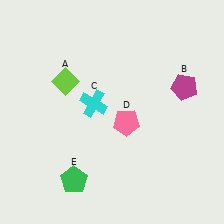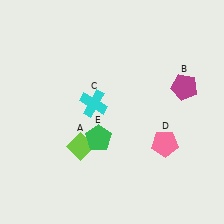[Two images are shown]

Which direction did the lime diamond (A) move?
The lime diamond (A) moved down.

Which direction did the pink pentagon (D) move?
The pink pentagon (D) moved right.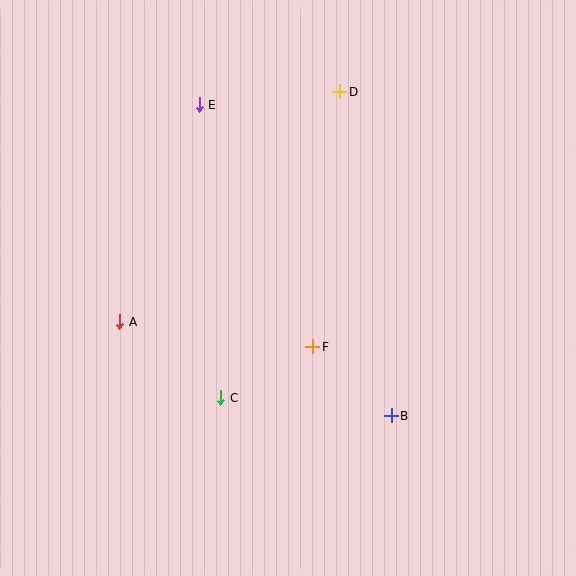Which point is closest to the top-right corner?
Point D is closest to the top-right corner.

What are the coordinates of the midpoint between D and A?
The midpoint between D and A is at (230, 207).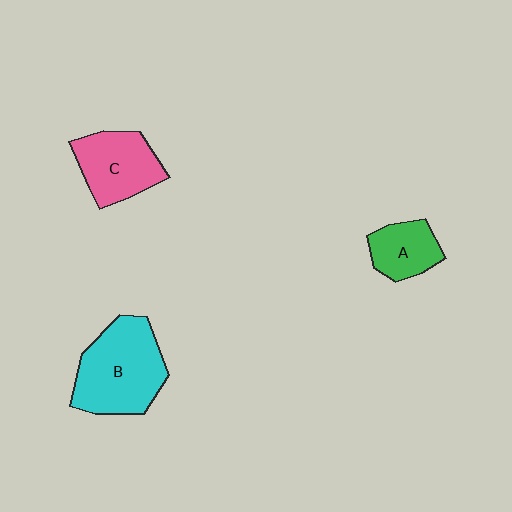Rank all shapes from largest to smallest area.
From largest to smallest: B (cyan), C (pink), A (green).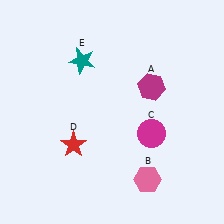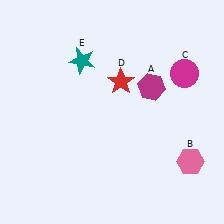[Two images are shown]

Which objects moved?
The objects that moved are: the pink hexagon (B), the magenta circle (C), the red star (D).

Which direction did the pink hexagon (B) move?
The pink hexagon (B) moved right.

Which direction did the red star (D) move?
The red star (D) moved up.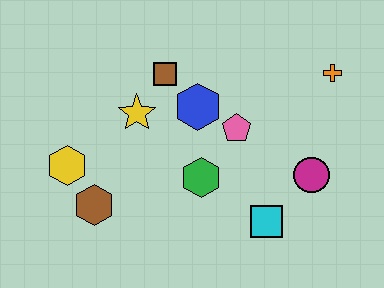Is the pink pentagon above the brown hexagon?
Yes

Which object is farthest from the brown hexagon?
The orange cross is farthest from the brown hexagon.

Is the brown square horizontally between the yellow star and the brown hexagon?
No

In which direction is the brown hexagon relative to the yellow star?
The brown hexagon is below the yellow star.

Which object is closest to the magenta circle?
The cyan square is closest to the magenta circle.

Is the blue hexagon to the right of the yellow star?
Yes